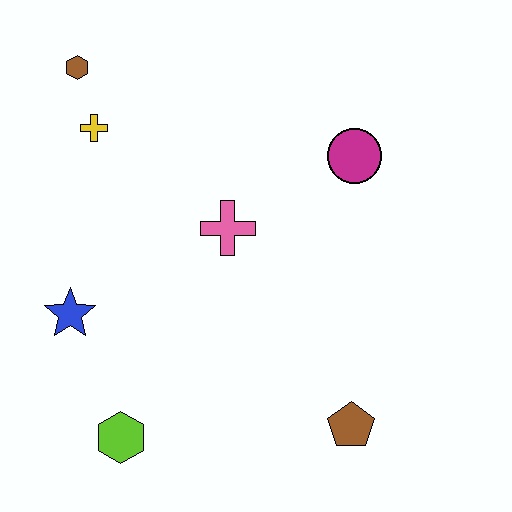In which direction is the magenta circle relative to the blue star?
The magenta circle is to the right of the blue star.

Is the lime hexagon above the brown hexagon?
No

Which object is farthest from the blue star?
The magenta circle is farthest from the blue star.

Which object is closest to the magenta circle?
The pink cross is closest to the magenta circle.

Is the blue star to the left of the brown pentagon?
Yes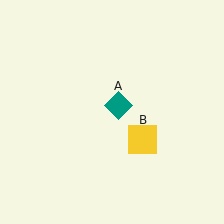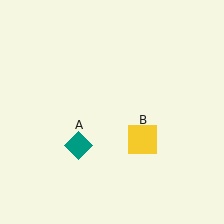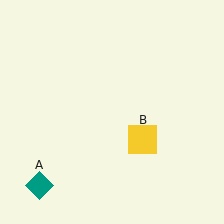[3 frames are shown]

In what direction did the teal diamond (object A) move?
The teal diamond (object A) moved down and to the left.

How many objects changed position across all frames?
1 object changed position: teal diamond (object A).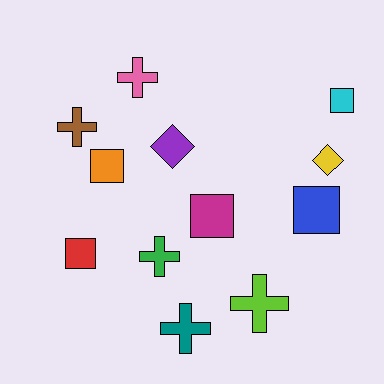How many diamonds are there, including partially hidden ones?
There are 2 diamonds.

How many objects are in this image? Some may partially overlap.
There are 12 objects.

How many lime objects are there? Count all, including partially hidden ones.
There is 1 lime object.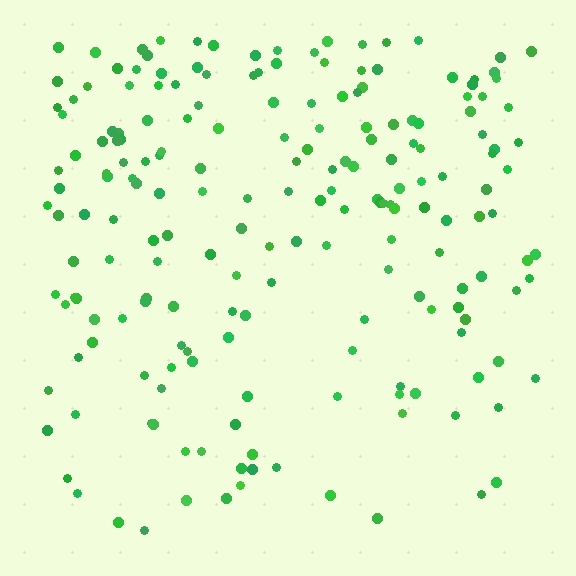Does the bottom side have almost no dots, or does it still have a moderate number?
Still a moderate number, just noticeably fewer than the top.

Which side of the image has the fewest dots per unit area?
The bottom.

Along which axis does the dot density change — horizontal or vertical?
Vertical.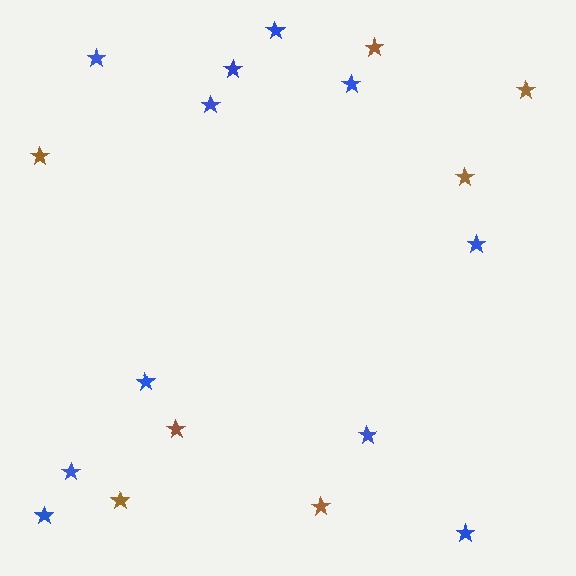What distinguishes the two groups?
There are 2 groups: one group of blue stars (11) and one group of brown stars (7).